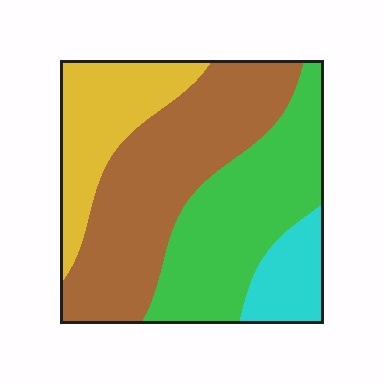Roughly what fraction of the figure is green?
Green takes up about one third (1/3) of the figure.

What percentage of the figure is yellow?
Yellow covers about 20% of the figure.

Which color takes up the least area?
Cyan, at roughly 10%.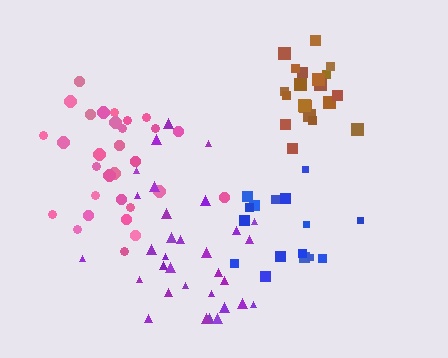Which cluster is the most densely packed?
Brown.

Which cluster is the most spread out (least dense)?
Purple.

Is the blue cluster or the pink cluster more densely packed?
Pink.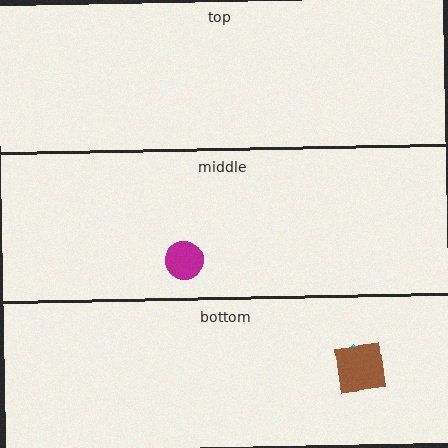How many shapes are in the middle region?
1.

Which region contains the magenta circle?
The middle region.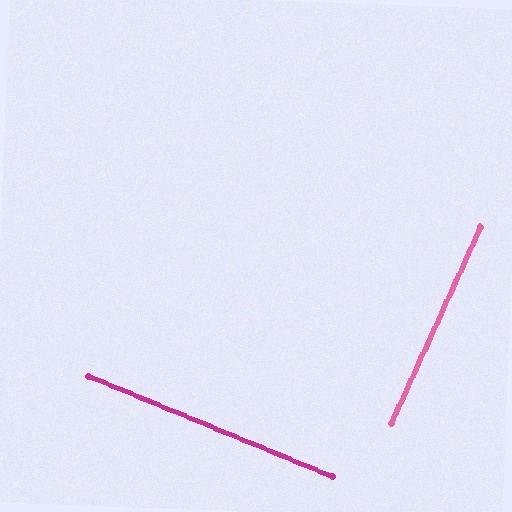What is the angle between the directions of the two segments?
Approximately 88 degrees.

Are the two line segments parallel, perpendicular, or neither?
Perpendicular — they meet at approximately 88°.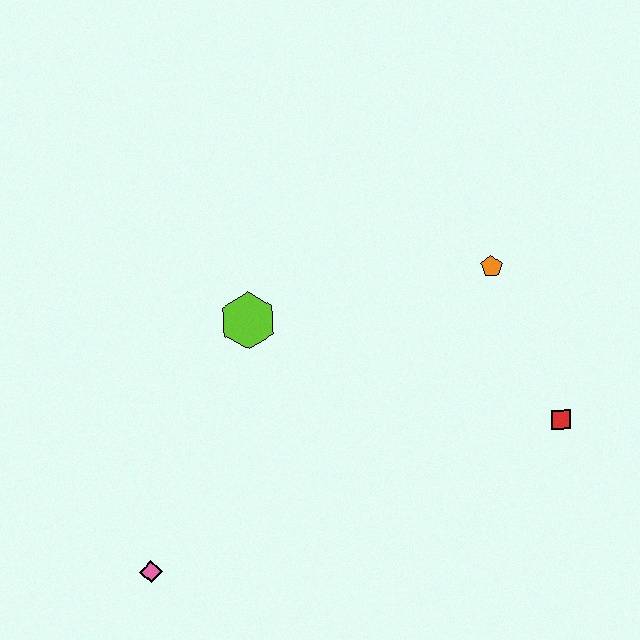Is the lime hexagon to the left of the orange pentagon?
Yes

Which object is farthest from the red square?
The pink diamond is farthest from the red square.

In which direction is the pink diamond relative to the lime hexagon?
The pink diamond is below the lime hexagon.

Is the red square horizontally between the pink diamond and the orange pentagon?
No